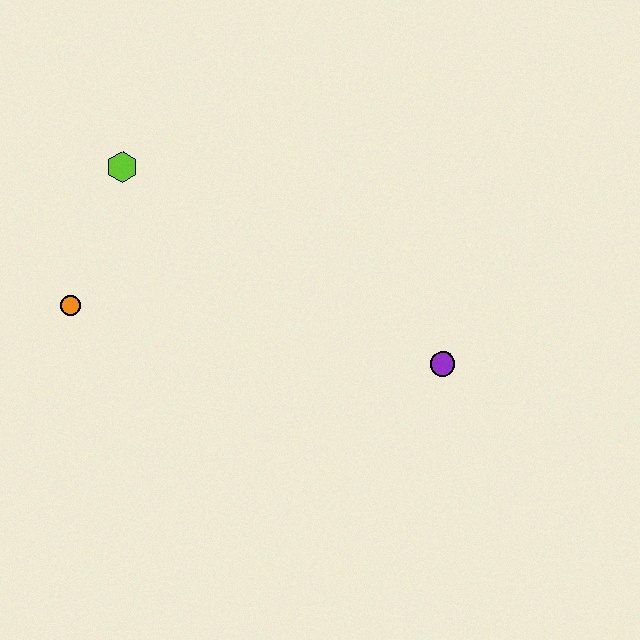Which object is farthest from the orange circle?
The purple circle is farthest from the orange circle.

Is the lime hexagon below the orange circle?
No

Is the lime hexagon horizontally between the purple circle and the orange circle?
Yes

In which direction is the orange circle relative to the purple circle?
The orange circle is to the left of the purple circle.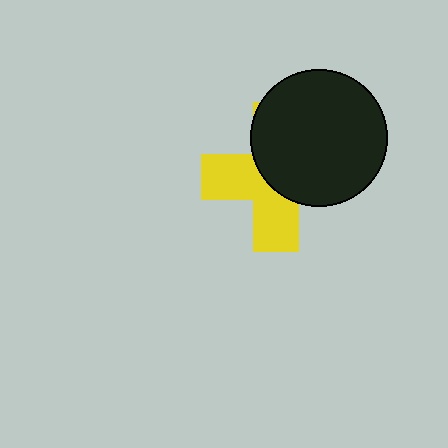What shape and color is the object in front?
The object in front is a black circle.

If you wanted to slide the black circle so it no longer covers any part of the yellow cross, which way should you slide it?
Slide it toward the upper-right — that is the most direct way to separate the two shapes.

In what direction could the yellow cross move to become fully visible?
The yellow cross could move toward the lower-left. That would shift it out from behind the black circle entirely.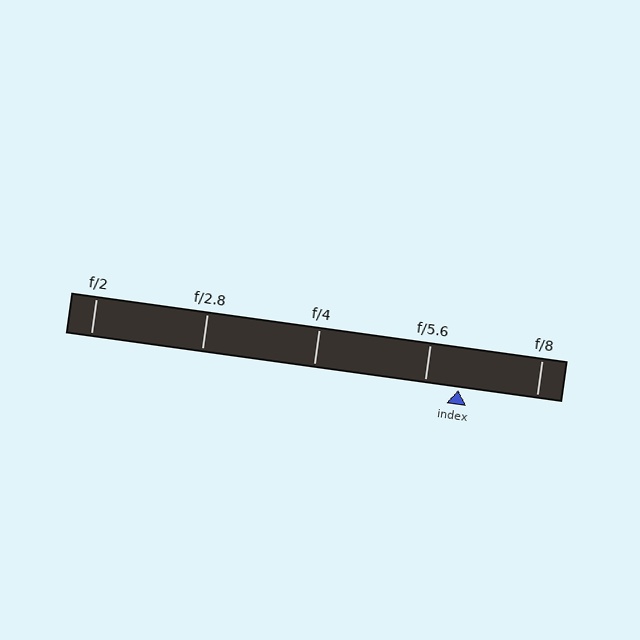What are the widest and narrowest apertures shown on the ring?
The widest aperture shown is f/2 and the narrowest is f/8.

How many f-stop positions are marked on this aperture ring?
There are 5 f-stop positions marked.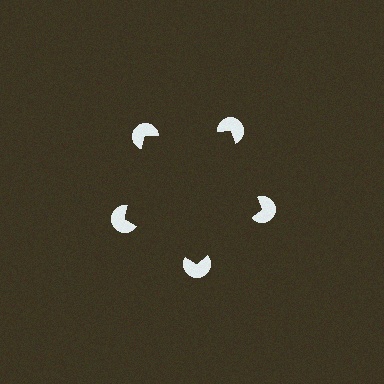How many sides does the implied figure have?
5 sides.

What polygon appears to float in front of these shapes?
An illusory pentagon — its edges are inferred from the aligned wedge cuts in the pac-man discs, not physically drawn.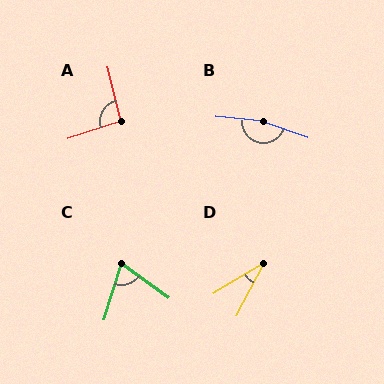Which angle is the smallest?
D, at approximately 31 degrees.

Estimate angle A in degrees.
Approximately 94 degrees.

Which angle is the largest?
B, at approximately 165 degrees.